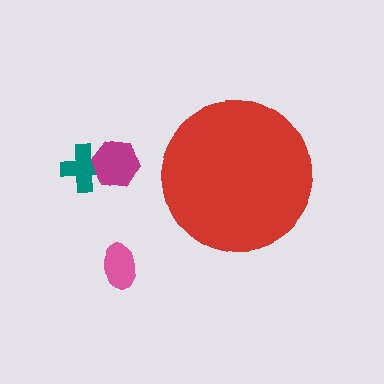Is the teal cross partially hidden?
No, the teal cross is fully visible.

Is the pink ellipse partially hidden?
No, the pink ellipse is fully visible.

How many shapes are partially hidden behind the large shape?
0 shapes are partially hidden.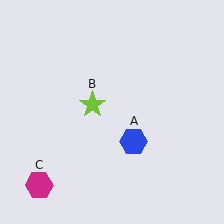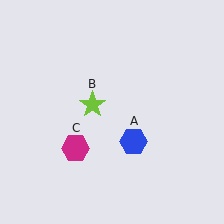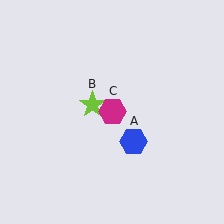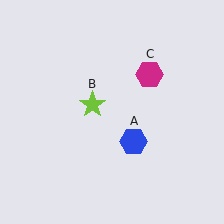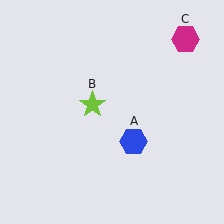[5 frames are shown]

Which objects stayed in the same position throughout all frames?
Blue hexagon (object A) and lime star (object B) remained stationary.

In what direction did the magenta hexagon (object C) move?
The magenta hexagon (object C) moved up and to the right.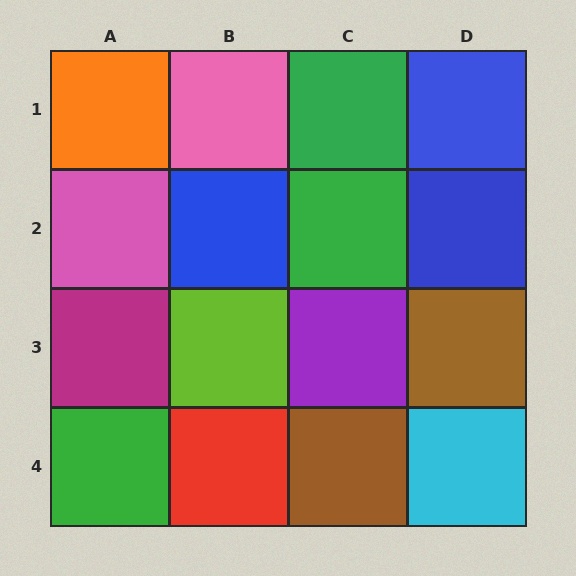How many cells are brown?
2 cells are brown.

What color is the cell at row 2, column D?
Blue.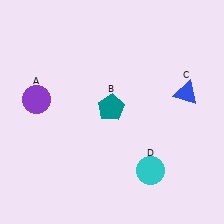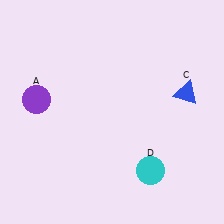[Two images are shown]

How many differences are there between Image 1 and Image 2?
There is 1 difference between the two images.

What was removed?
The teal pentagon (B) was removed in Image 2.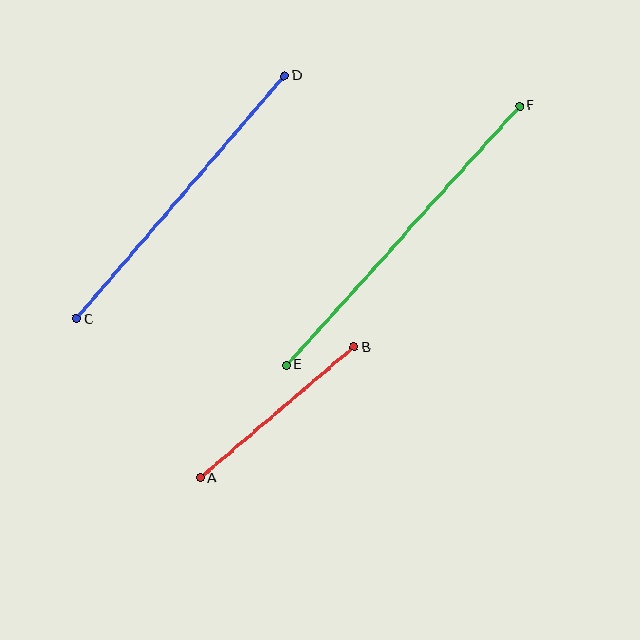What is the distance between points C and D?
The distance is approximately 320 pixels.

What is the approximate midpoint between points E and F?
The midpoint is at approximately (403, 236) pixels.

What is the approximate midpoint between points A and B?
The midpoint is at approximately (277, 413) pixels.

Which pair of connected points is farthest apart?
Points E and F are farthest apart.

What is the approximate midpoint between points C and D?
The midpoint is at approximately (180, 197) pixels.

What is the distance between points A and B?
The distance is approximately 202 pixels.